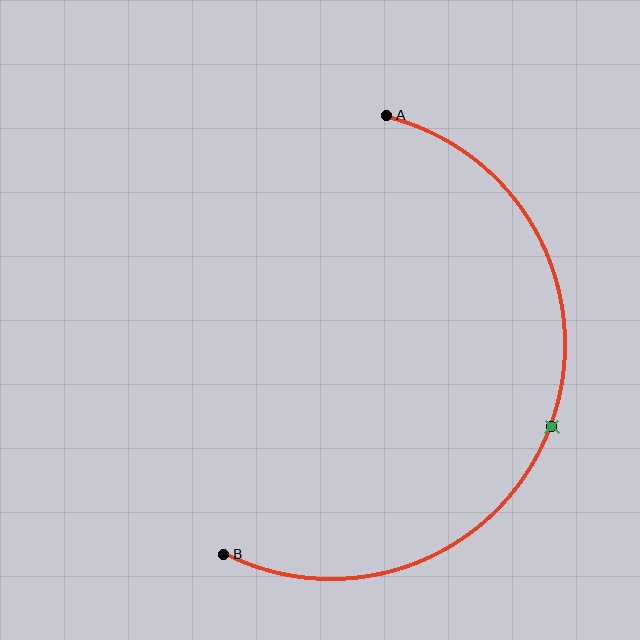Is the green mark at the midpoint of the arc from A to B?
Yes. The green mark lies on the arc at equal arc-length from both A and B — it is the arc midpoint.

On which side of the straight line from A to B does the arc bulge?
The arc bulges to the right of the straight line connecting A and B.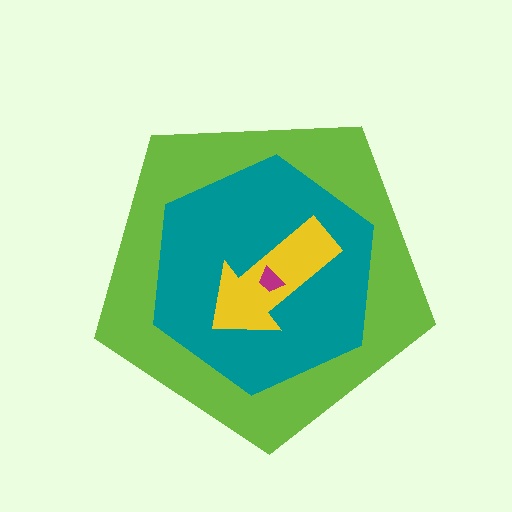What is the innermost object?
The magenta trapezoid.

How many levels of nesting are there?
4.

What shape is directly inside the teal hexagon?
The yellow arrow.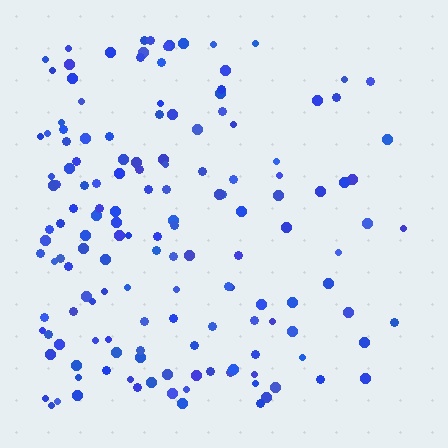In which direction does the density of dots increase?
From right to left, with the left side densest.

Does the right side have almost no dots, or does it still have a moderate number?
Still a moderate number, just noticeably fewer than the left.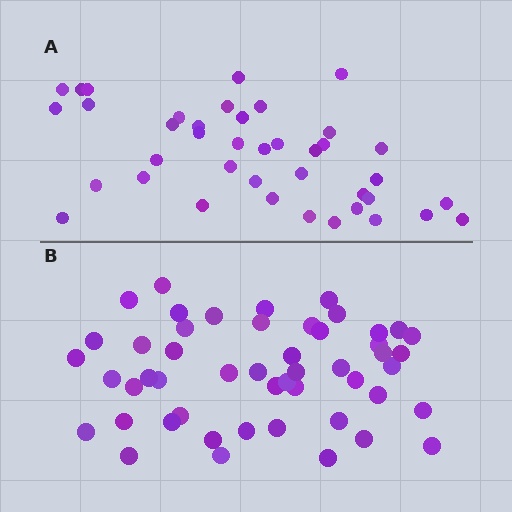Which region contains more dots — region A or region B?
Region B (the bottom region) has more dots.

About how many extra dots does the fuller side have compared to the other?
Region B has roughly 10 or so more dots than region A.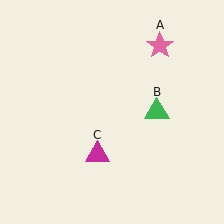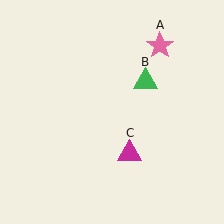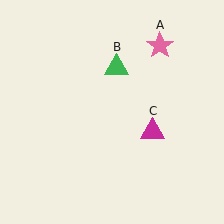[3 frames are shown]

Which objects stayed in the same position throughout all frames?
Pink star (object A) remained stationary.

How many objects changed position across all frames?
2 objects changed position: green triangle (object B), magenta triangle (object C).